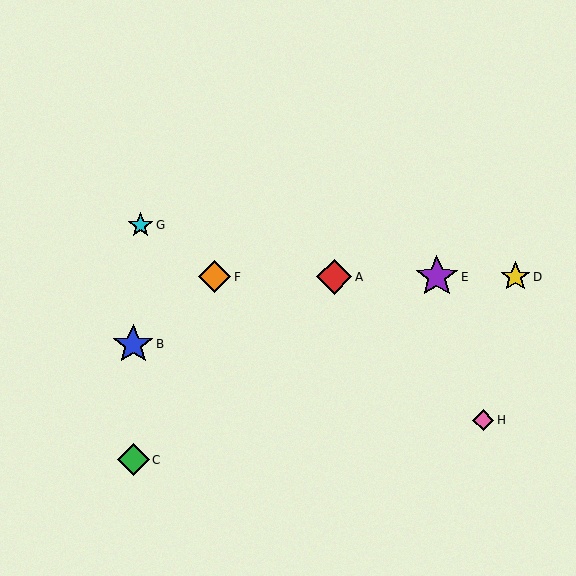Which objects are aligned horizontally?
Objects A, D, E, F are aligned horizontally.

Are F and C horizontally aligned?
No, F is at y≈277 and C is at y≈460.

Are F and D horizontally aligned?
Yes, both are at y≈277.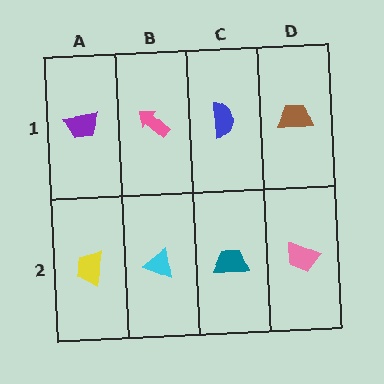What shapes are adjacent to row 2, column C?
A blue semicircle (row 1, column C), a cyan triangle (row 2, column B), a pink trapezoid (row 2, column D).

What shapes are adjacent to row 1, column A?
A yellow trapezoid (row 2, column A), a pink arrow (row 1, column B).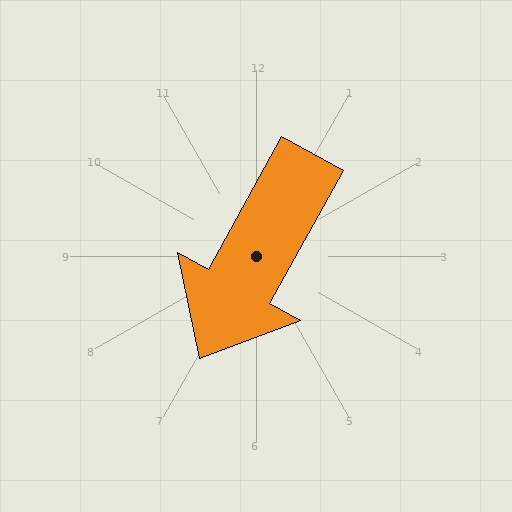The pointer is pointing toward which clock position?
Roughly 7 o'clock.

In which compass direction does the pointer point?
Southwest.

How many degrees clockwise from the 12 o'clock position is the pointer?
Approximately 209 degrees.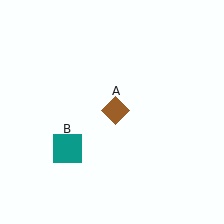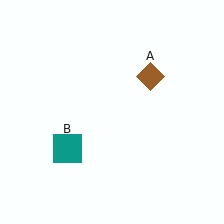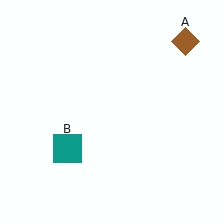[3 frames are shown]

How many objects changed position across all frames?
1 object changed position: brown diamond (object A).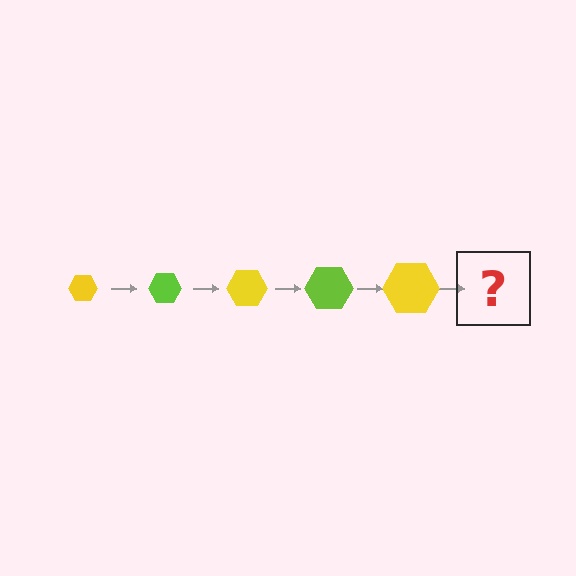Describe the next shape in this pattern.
It should be a lime hexagon, larger than the previous one.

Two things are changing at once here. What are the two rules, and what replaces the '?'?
The two rules are that the hexagon grows larger each step and the color cycles through yellow and lime. The '?' should be a lime hexagon, larger than the previous one.